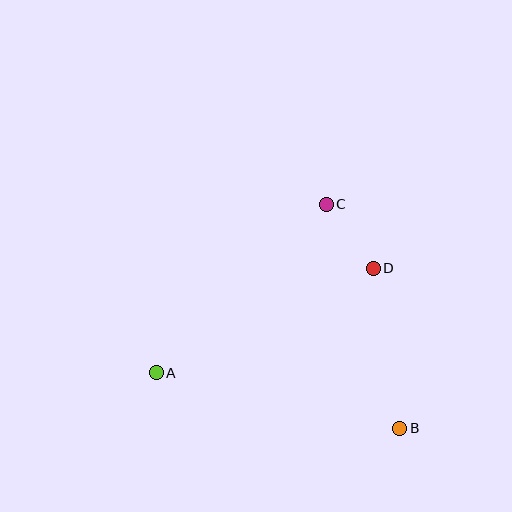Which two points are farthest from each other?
Points A and B are farthest from each other.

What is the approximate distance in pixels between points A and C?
The distance between A and C is approximately 239 pixels.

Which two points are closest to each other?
Points C and D are closest to each other.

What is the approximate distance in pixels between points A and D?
The distance between A and D is approximately 241 pixels.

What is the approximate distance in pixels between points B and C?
The distance between B and C is approximately 236 pixels.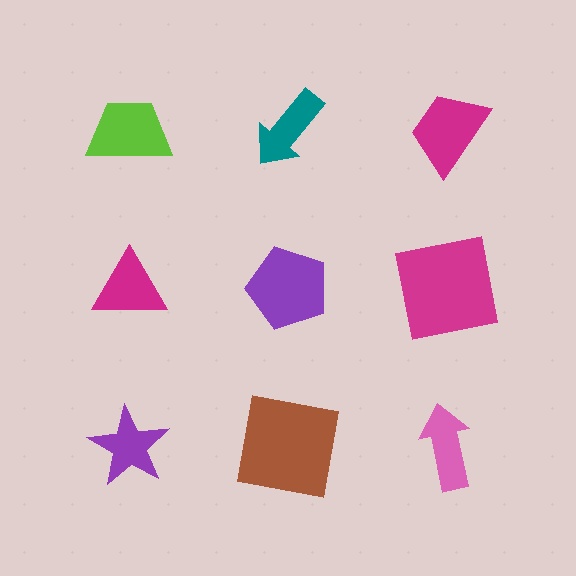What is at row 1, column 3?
A magenta trapezoid.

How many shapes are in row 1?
3 shapes.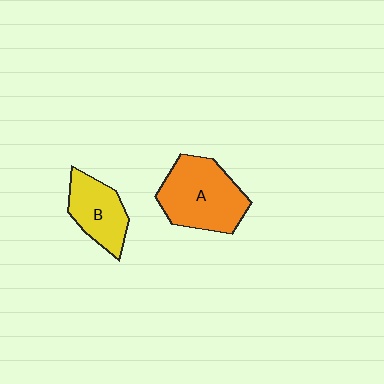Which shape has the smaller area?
Shape B (yellow).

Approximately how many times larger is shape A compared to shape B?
Approximately 1.5 times.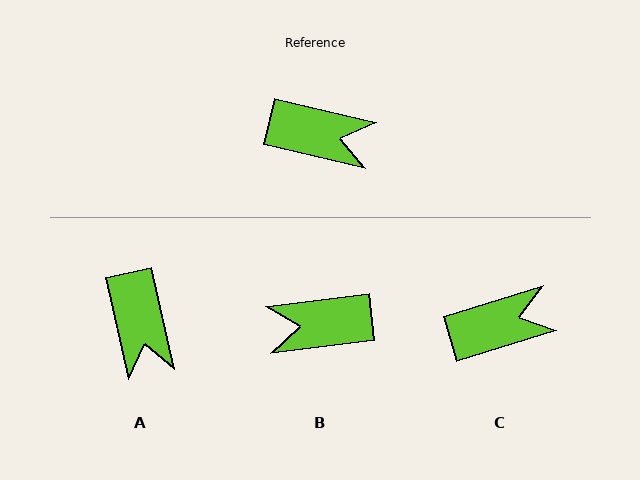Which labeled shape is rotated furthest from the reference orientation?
B, about 160 degrees away.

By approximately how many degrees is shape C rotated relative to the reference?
Approximately 30 degrees counter-clockwise.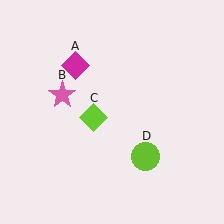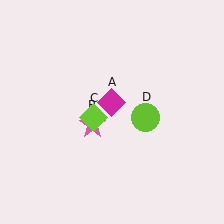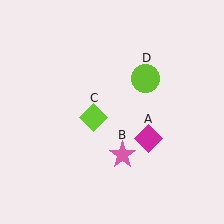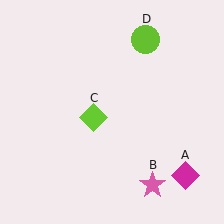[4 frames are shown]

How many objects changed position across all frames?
3 objects changed position: magenta diamond (object A), pink star (object B), lime circle (object D).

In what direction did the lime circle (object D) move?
The lime circle (object D) moved up.